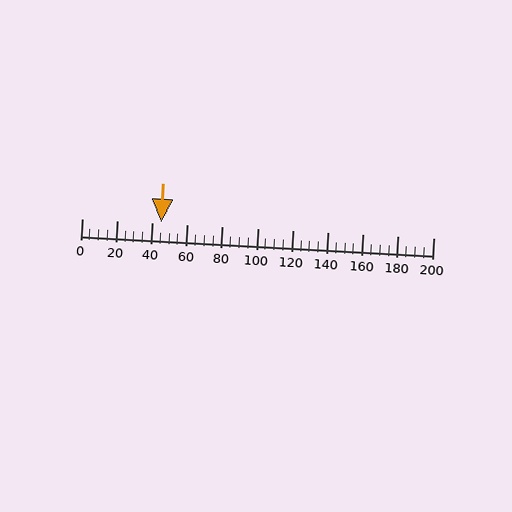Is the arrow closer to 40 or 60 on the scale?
The arrow is closer to 40.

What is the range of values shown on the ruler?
The ruler shows values from 0 to 200.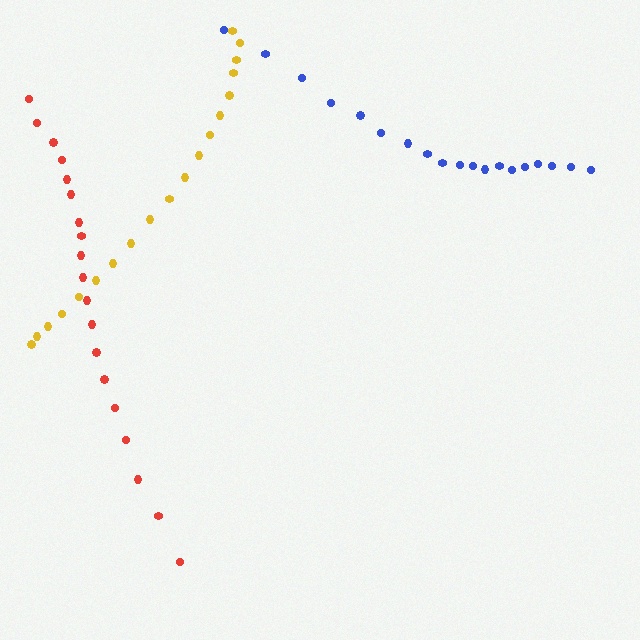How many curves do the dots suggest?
There are 3 distinct paths.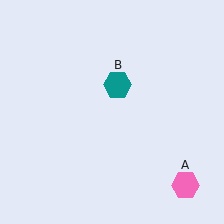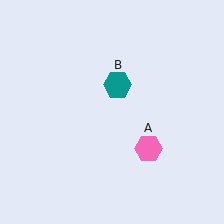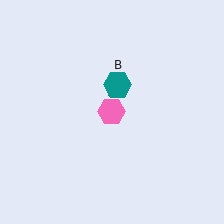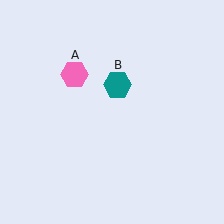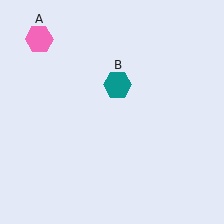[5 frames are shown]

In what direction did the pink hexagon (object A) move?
The pink hexagon (object A) moved up and to the left.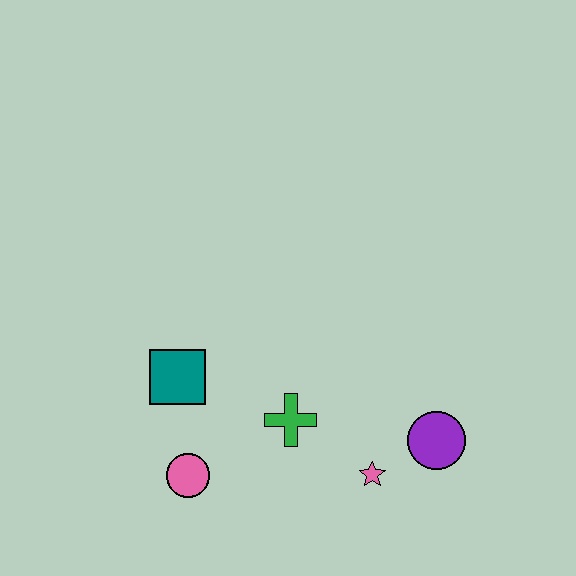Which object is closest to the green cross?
The pink star is closest to the green cross.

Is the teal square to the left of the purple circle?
Yes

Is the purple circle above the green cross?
No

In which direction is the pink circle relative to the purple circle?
The pink circle is to the left of the purple circle.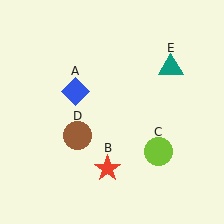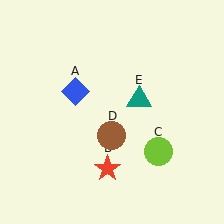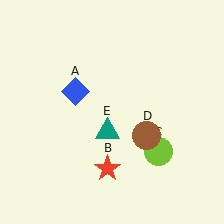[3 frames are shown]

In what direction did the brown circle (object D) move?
The brown circle (object D) moved right.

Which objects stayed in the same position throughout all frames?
Blue diamond (object A) and red star (object B) and lime circle (object C) remained stationary.